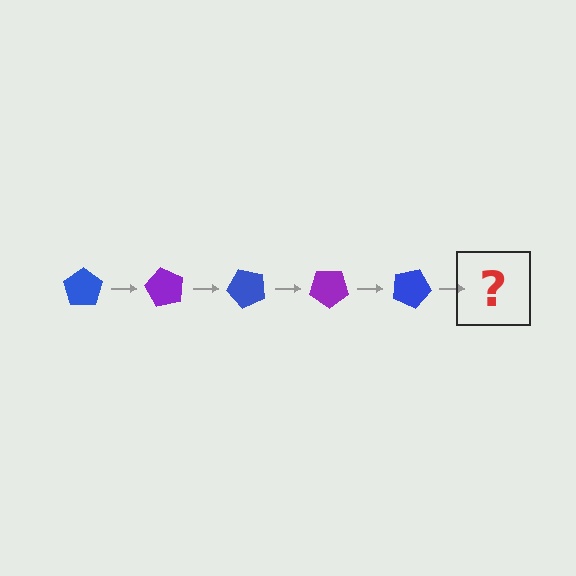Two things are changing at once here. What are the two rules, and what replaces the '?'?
The two rules are that it rotates 60 degrees each step and the color cycles through blue and purple. The '?' should be a purple pentagon, rotated 300 degrees from the start.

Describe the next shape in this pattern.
It should be a purple pentagon, rotated 300 degrees from the start.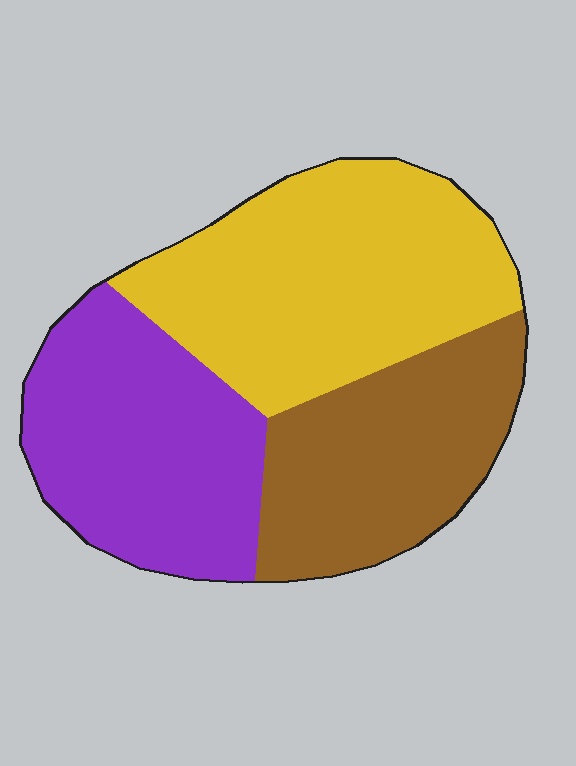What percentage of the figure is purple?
Purple takes up about one third (1/3) of the figure.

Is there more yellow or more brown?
Yellow.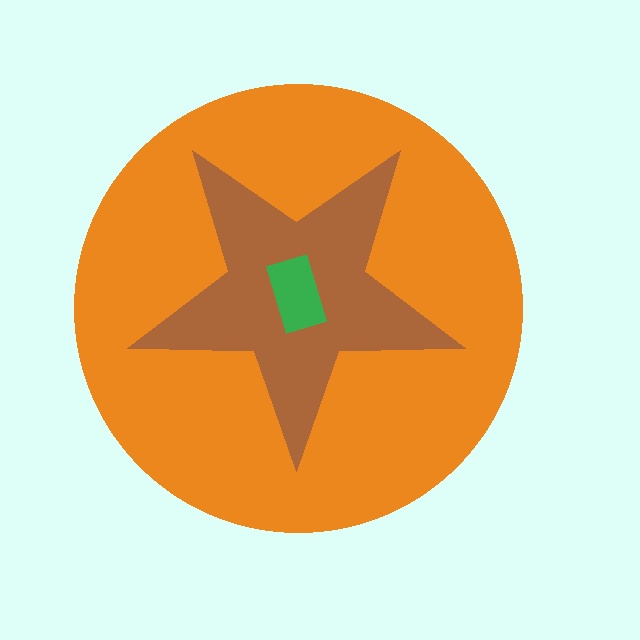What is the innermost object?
The green rectangle.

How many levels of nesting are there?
3.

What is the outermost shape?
The orange circle.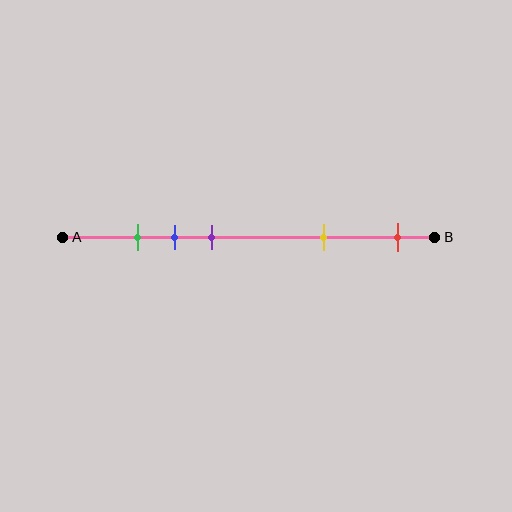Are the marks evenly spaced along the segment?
No, the marks are not evenly spaced.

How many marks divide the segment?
There are 5 marks dividing the segment.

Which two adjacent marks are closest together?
The green and blue marks are the closest adjacent pair.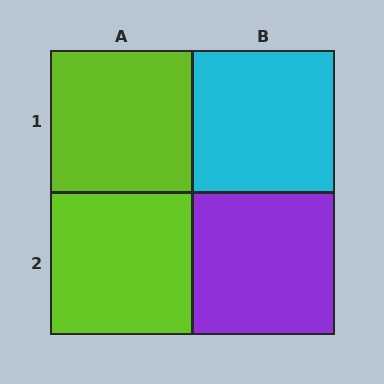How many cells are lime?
2 cells are lime.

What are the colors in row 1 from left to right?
Lime, cyan.